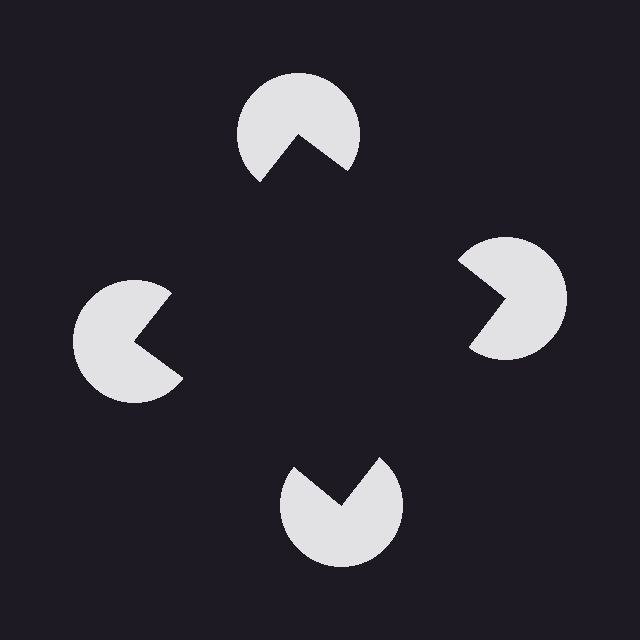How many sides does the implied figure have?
4 sides.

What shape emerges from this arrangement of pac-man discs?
An illusory square — its edges are inferred from the aligned wedge cuts in the pac-man discs, not physically drawn.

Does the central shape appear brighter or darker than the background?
It typically appears slightly darker than the background, even though no actual brightness change is drawn.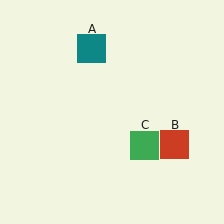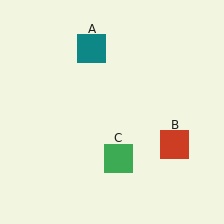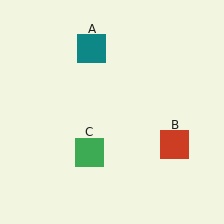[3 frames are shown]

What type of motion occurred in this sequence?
The green square (object C) rotated clockwise around the center of the scene.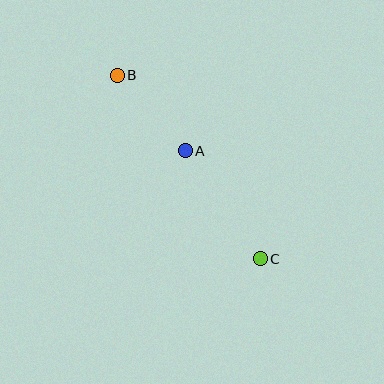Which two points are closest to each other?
Points A and B are closest to each other.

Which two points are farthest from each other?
Points B and C are farthest from each other.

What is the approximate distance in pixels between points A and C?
The distance between A and C is approximately 132 pixels.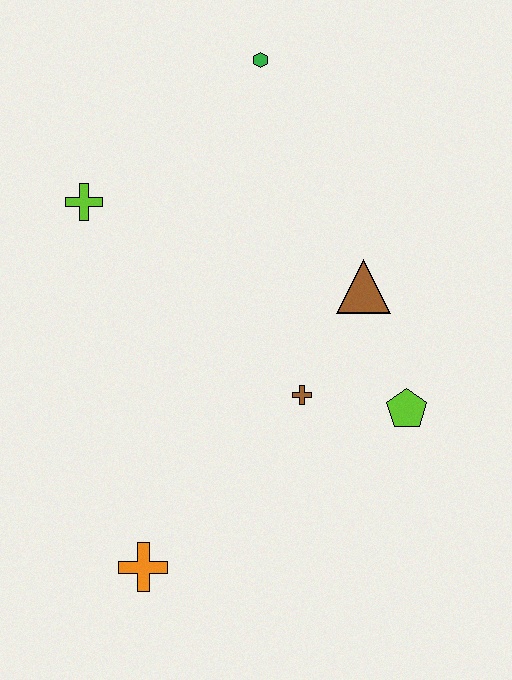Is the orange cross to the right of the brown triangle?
No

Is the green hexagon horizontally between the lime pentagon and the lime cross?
Yes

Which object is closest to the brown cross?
The lime pentagon is closest to the brown cross.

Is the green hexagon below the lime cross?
No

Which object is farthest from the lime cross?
The lime pentagon is farthest from the lime cross.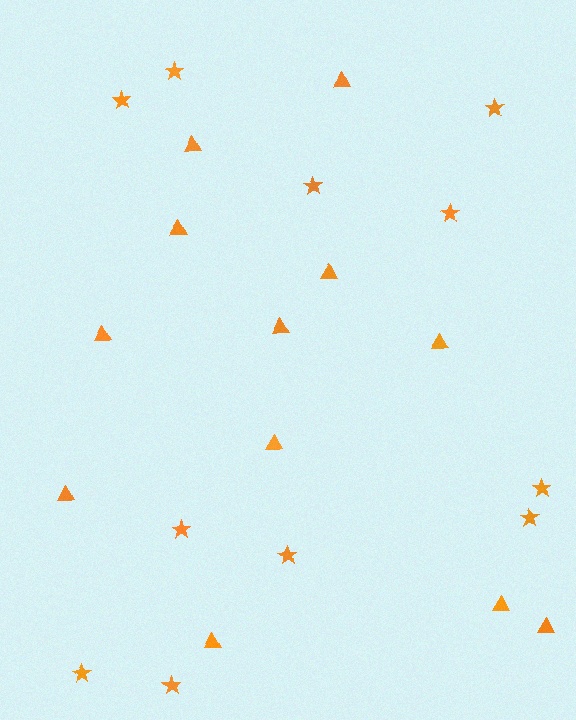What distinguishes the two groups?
There are 2 groups: one group of triangles (12) and one group of stars (11).